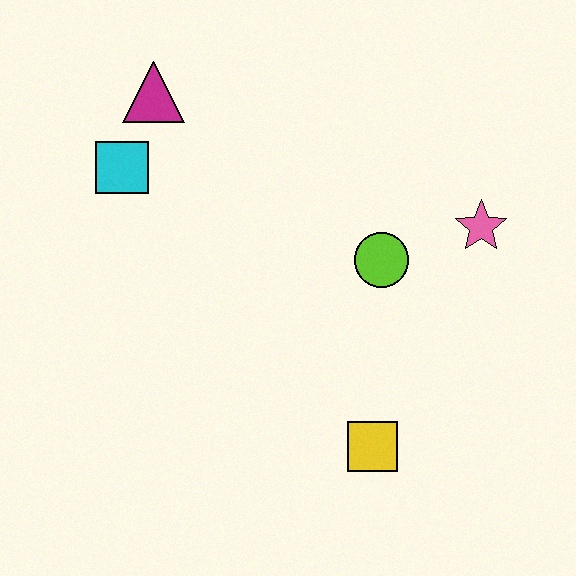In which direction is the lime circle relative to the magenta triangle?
The lime circle is to the right of the magenta triangle.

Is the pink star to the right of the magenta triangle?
Yes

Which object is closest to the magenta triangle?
The cyan square is closest to the magenta triangle.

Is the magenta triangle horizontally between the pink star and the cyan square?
Yes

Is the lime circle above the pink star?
No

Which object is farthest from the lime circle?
The magenta triangle is farthest from the lime circle.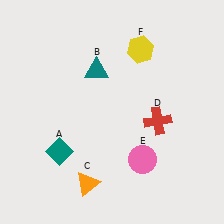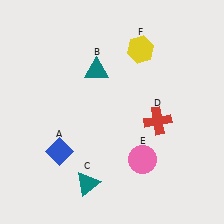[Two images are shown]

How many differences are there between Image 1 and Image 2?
There are 2 differences between the two images.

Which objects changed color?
A changed from teal to blue. C changed from orange to teal.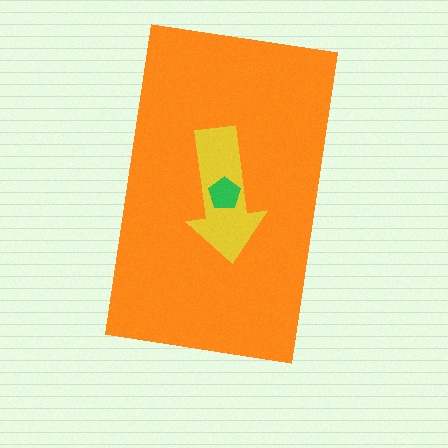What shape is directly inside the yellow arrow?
The green pentagon.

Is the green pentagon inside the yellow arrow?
Yes.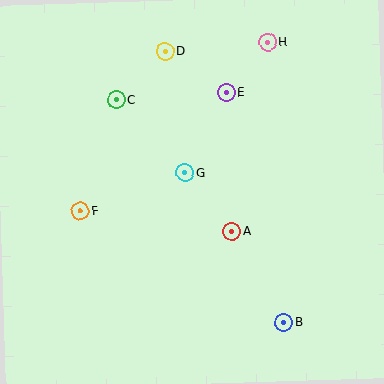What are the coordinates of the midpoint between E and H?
The midpoint between E and H is at (247, 68).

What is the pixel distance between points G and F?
The distance between G and F is 111 pixels.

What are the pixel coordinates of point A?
Point A is at (232, 231).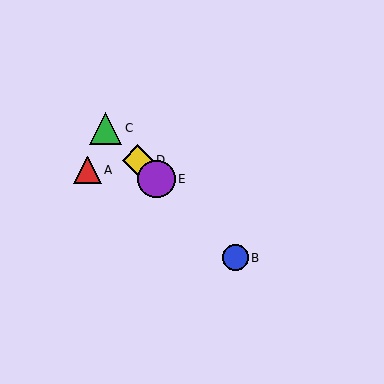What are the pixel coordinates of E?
Object E is at (156, 179).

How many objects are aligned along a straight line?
4 objects (B, C, D, E) are aligned along a straight line.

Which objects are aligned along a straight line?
Objects B, C, D, E are aligned along a straight line.